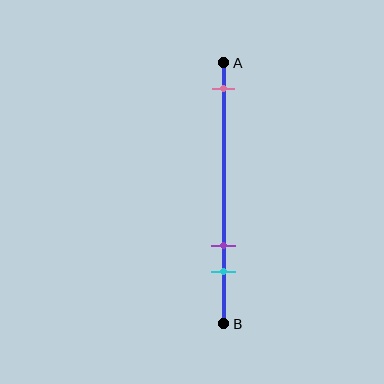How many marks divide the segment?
There are 3 marks dividing the segment.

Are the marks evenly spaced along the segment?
No, the marks are not evenly spaced.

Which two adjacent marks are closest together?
The purple and cyan marks are the closest adjacent pair.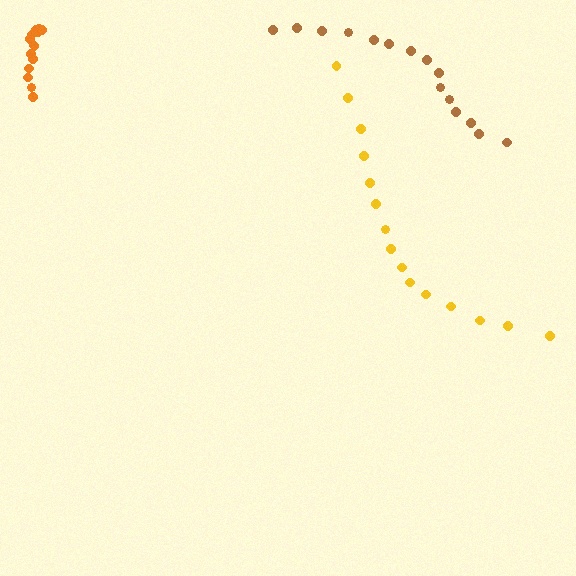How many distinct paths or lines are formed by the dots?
There are 3 distinct paths.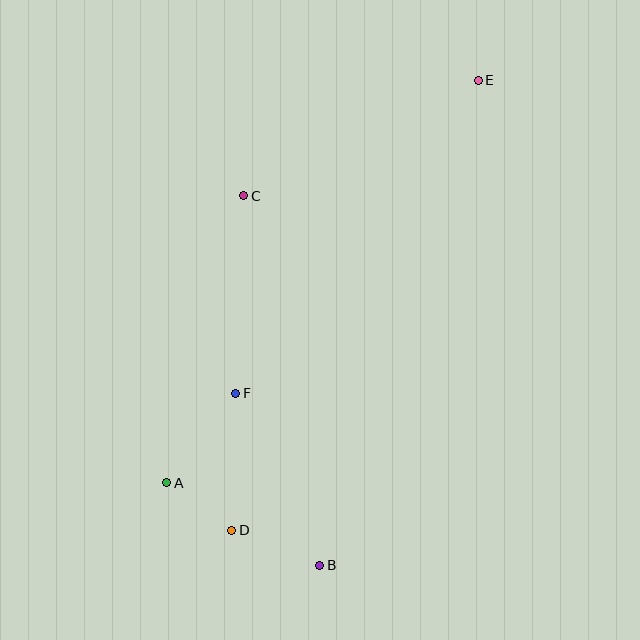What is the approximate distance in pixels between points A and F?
The distance between A and F is approximately 113 pixels.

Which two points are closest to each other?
Points A and D are closest to each other.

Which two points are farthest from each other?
Points D and E are farthest from each other.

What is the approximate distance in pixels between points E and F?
The distance between E and F is approximately 396 pixels.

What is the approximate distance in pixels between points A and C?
The distance between A and C is approximately 297 pixels.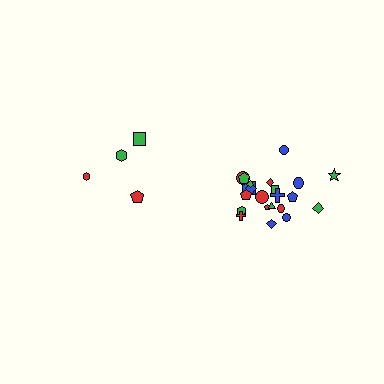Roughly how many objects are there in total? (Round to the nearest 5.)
Roughly 25 objects in total.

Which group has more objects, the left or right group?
The right group.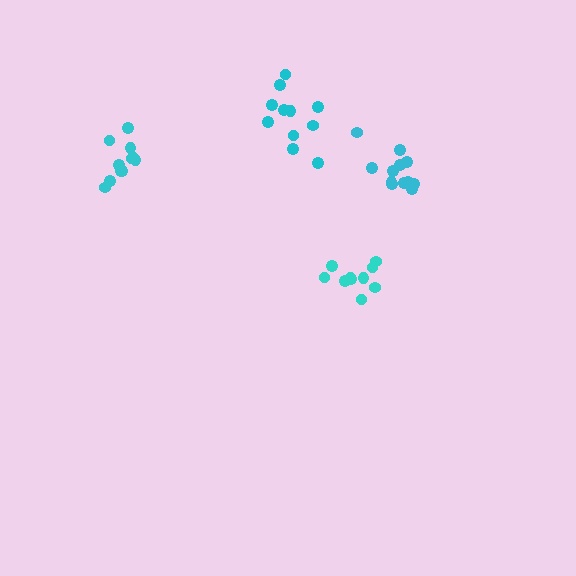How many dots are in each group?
Group 1: 11 dots, Group 2: 10 dots, Group 3: 12 dots, Group 4: 11 dots (44 total).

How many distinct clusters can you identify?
There are 4 distinct clusters.